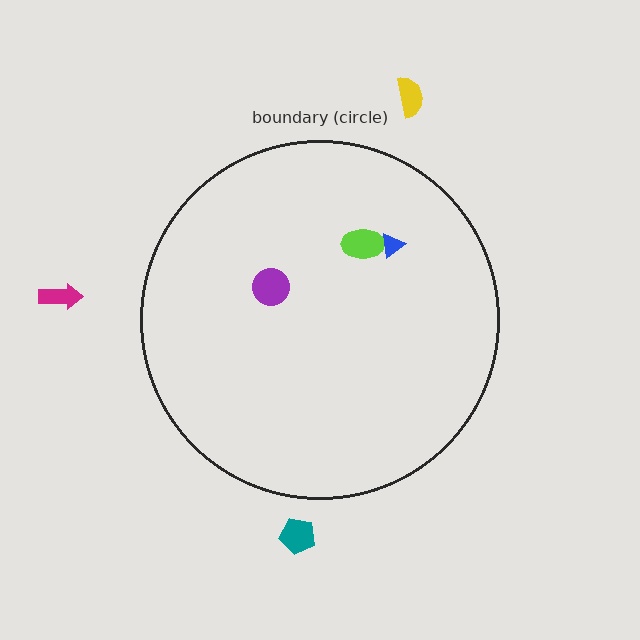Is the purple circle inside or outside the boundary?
Inside.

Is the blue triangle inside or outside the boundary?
Inside.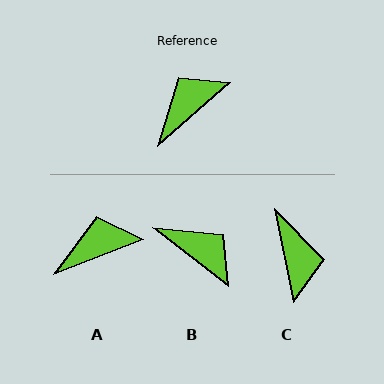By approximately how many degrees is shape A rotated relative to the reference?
Approximately 20 degrees clockwise.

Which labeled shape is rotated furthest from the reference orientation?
C, about 119 degrees away.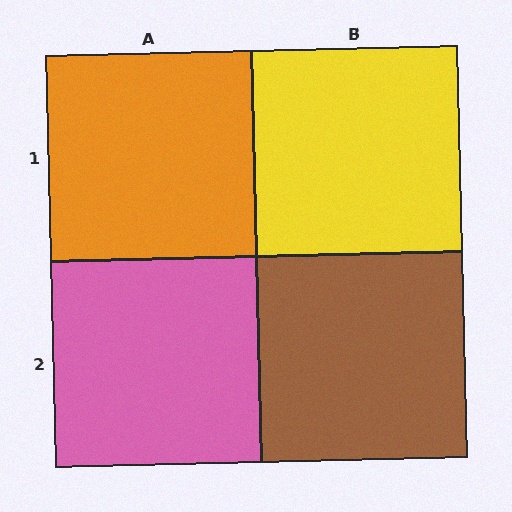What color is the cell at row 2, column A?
Pink.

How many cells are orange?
1 cell is orange.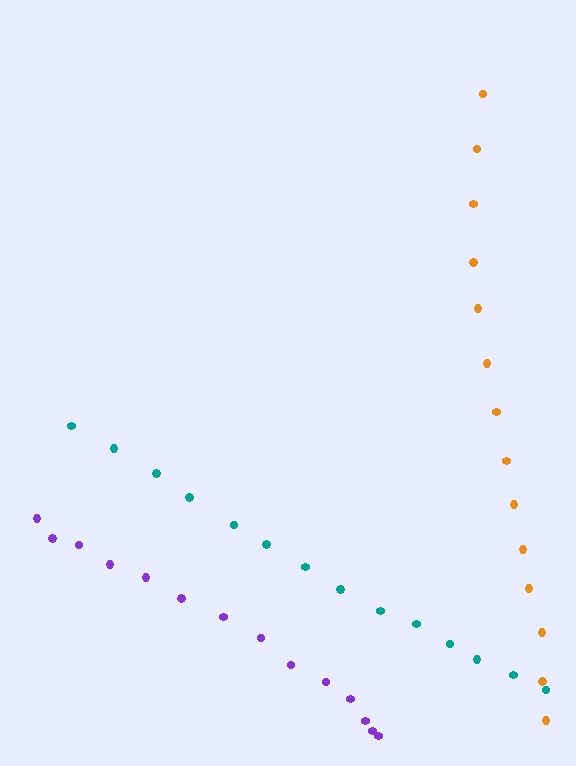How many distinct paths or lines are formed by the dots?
There are 3 distinct paths.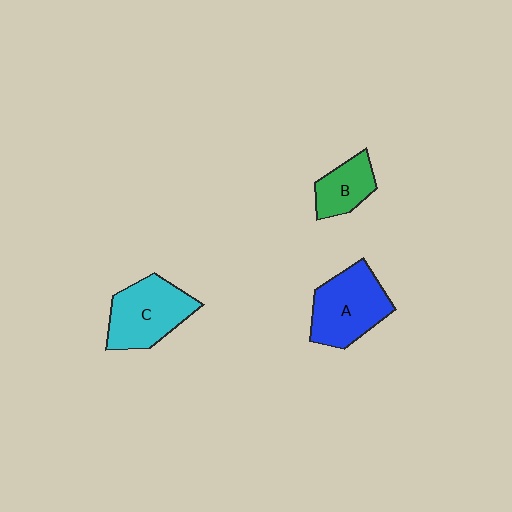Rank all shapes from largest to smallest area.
From largest to smallest: A (blue), C (cyan), B (green).